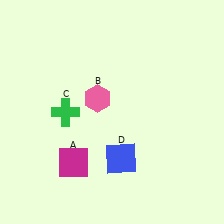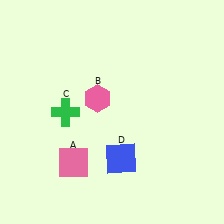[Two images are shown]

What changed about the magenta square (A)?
In Image 1, A is magenta. In Image 2, it changed to pink.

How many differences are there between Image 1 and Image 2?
There is 1 difference between the two images.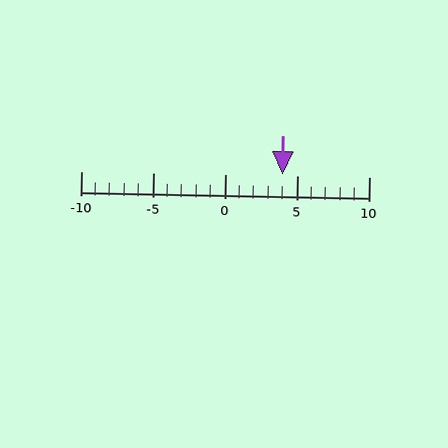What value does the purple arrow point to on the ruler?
The purple arrow points to approximately 4.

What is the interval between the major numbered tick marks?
The major tick marks are spaced 5 units apart.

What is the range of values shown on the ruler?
The ruler shows values from -10 to 10.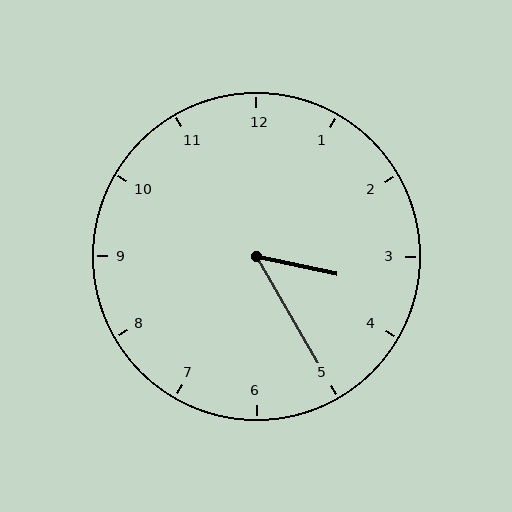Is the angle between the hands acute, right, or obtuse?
It is acute.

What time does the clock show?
3:25.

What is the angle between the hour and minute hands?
Approximately 48 degrees.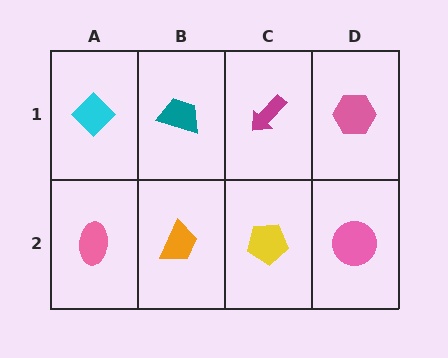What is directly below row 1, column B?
An orange trapezoid.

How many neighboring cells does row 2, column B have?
3.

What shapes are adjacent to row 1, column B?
An orange trapezoid (row 2, column B), a cyan diamond (row 1, column A), a magenta arrow (row 1, column C).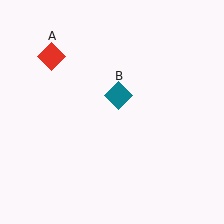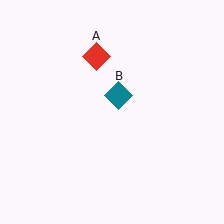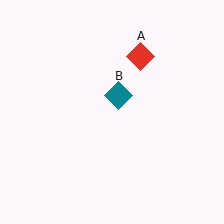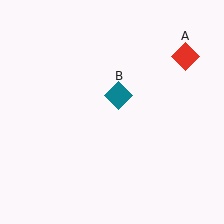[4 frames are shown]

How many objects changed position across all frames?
1 object changed position: red diamond (object A).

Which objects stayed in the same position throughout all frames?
Teal diamond (object B) remained stationary.